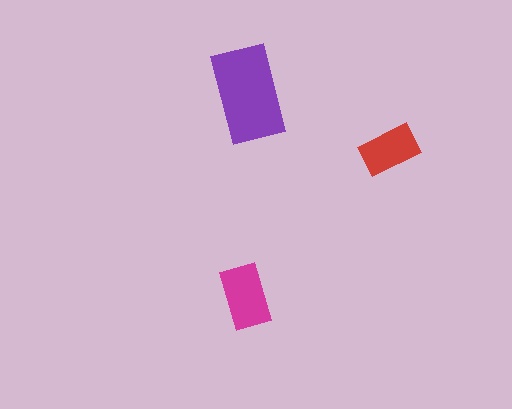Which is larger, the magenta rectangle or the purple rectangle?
The purple one.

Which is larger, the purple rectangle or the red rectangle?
The purple one.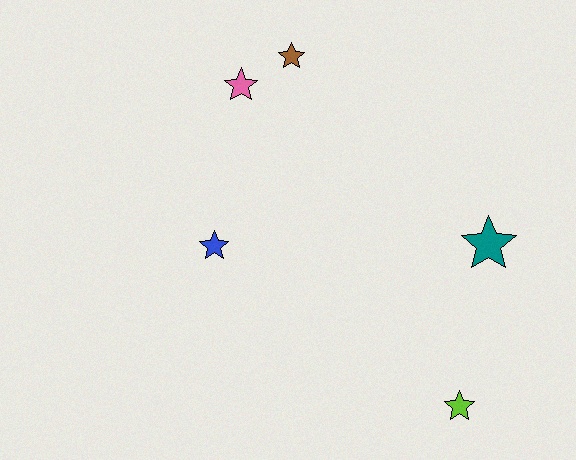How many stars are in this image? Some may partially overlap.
There are 5 stars.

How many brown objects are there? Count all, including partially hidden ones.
There is 1 brown object.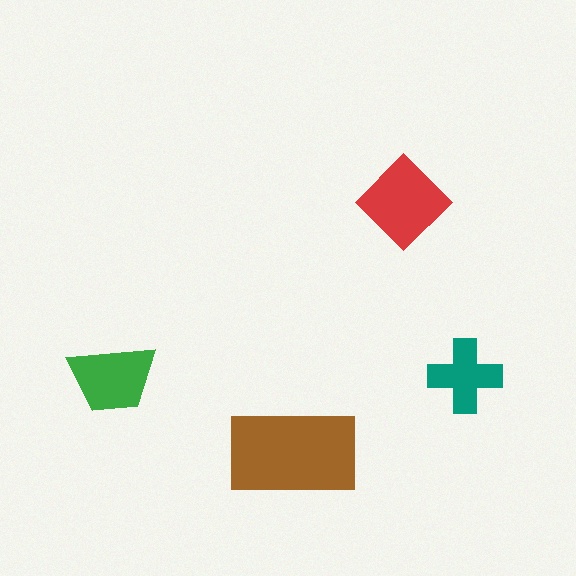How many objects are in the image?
There are 4 objects in the image.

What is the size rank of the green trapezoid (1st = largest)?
3rd.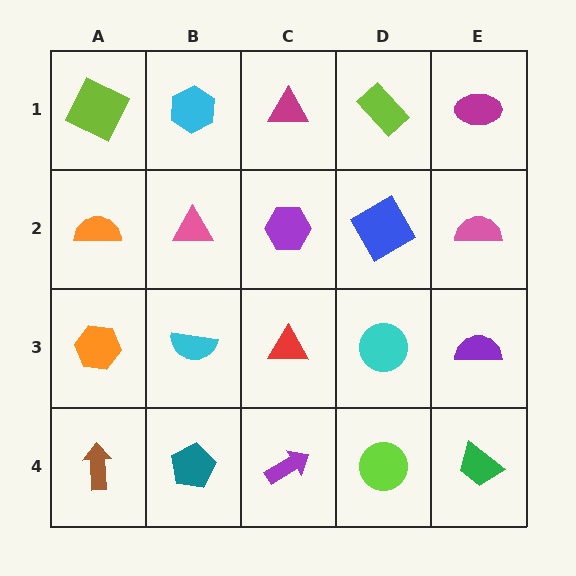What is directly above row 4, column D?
A cyan circle.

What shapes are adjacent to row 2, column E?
A magenta ellipse (row 1, column E), a purple semicircle (row 3, column E), a blue square (row 2, column D).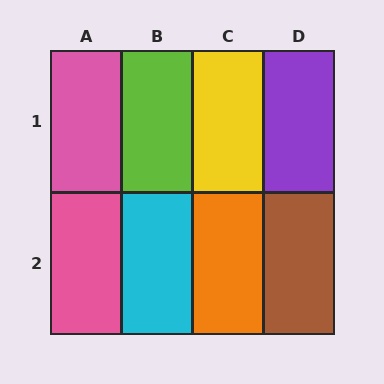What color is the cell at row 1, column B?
Lime.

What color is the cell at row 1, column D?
Purple.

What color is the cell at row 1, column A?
Pink.